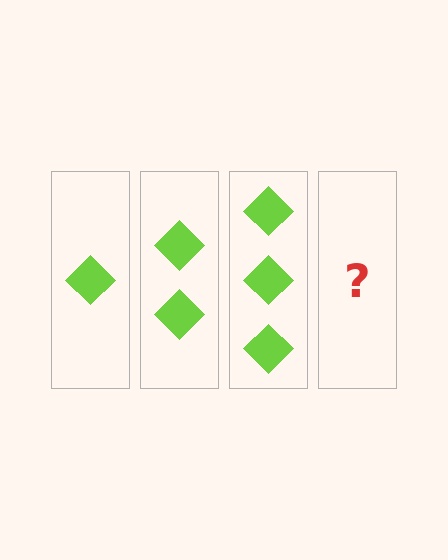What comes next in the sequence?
The next element should be 4 diamonds.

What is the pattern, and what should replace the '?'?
The pattern is that each step adds one more diamond. The '?' should be 4 diamonds.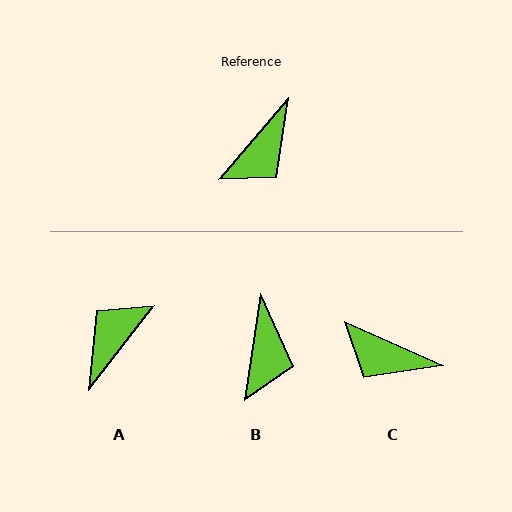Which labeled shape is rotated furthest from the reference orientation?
A, about 177 degrees away.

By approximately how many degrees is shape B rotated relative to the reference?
Approximately 32 degrees counter-clockwise.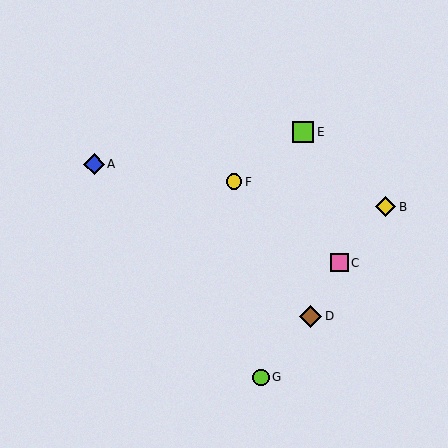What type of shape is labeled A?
Shape A is a blue diamond.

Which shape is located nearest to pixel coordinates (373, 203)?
The yellow diamond (labeled B) at (386, 207) is nearest to that location.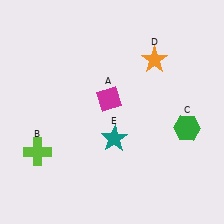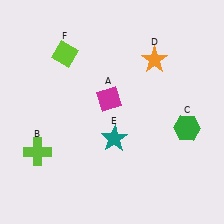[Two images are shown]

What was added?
A lime diamond (F) was added in Image 2.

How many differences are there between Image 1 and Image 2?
There is 1 difference between the two images.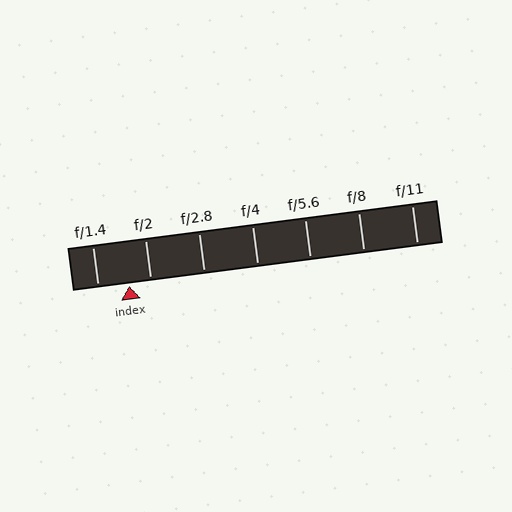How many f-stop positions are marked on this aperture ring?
There are 7 f-stop positions marked.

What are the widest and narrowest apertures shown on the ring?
The widest aperture shown is f/1.4 and the narrowest is f/11.